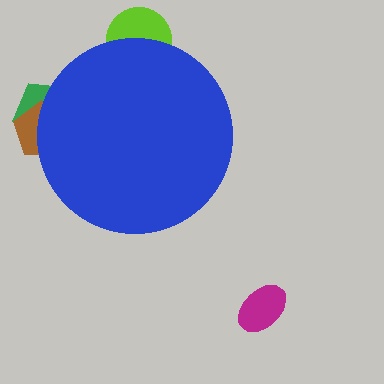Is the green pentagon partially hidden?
Yes, the green pentagon is partially hidden behind the blue circle.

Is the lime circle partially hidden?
Yes, the lime circle is partially hidden behind the blue circle.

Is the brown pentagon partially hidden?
Yes, the brown pentagon is partially hidden behind the blue circle.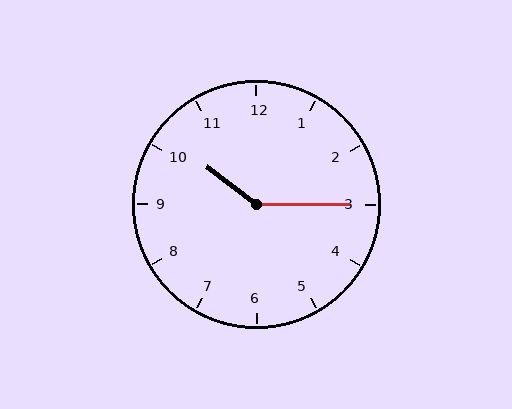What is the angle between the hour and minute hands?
Approximately 142 degrees.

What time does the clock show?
10:15.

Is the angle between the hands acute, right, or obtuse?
It is obtuse.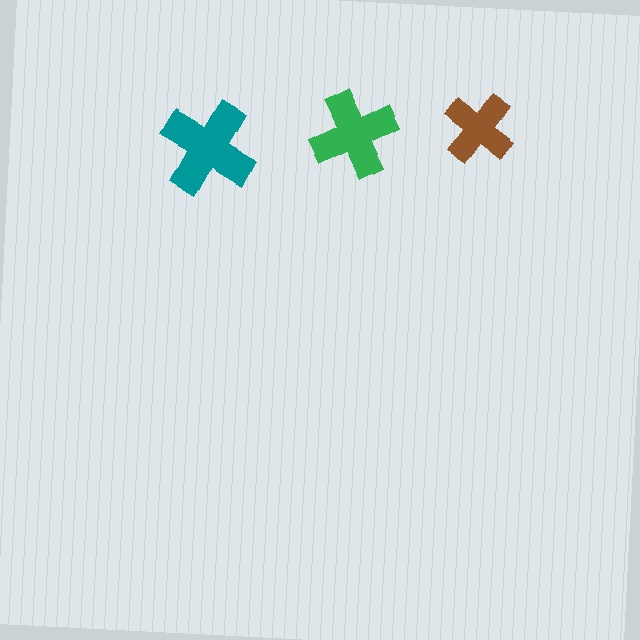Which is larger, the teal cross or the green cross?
The teal one.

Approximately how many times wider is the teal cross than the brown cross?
About 1.5 times wider.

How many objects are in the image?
There are 3 objects in the image.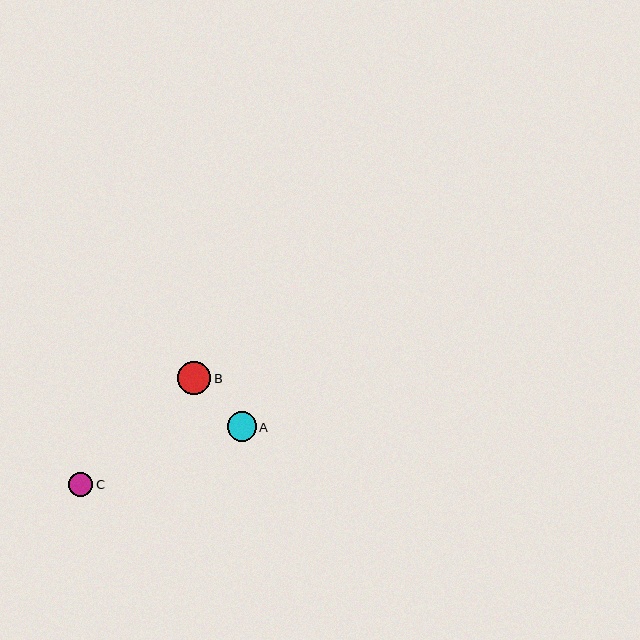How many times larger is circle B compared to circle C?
Circle B is approximately 1.3 times the size of circle C.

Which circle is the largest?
Circle B is the largest with a size of approximately 33 pixels.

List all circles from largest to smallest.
From largest to smallest: B, A, C.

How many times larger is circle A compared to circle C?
Circle A is approximately 1.2 times the size of circle C.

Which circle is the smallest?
Circle C is the smallest with a size of approximately 25 pixels.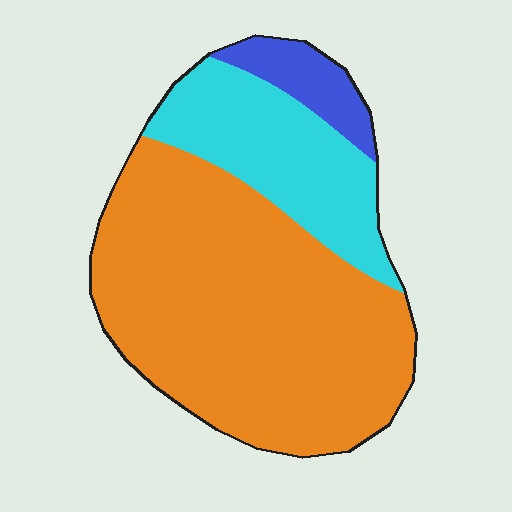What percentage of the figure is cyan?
Cyan takes up about one quarter (1/4) of the figure.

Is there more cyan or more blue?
Cyan.